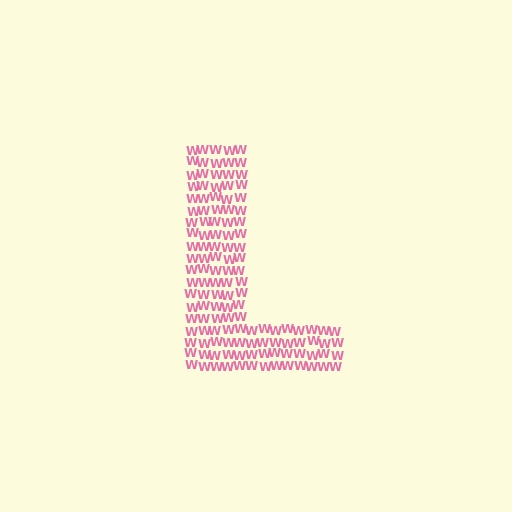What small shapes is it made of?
It is made of small letter W's.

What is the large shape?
The large shape is the letter L.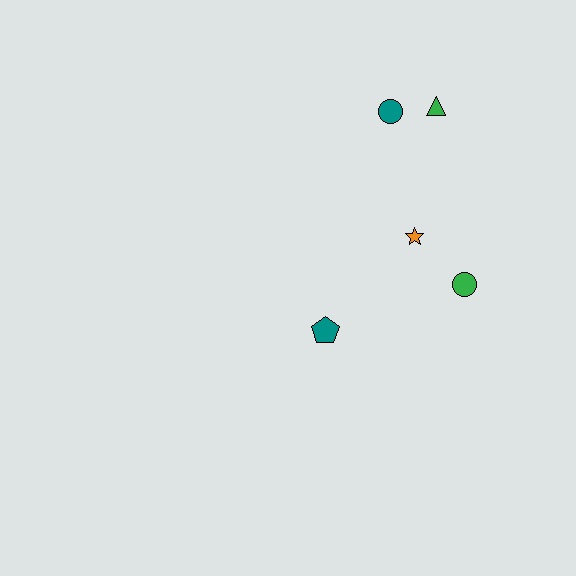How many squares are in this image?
There are no squares.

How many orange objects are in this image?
There is 1 orange object.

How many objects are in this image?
There are 5 objects.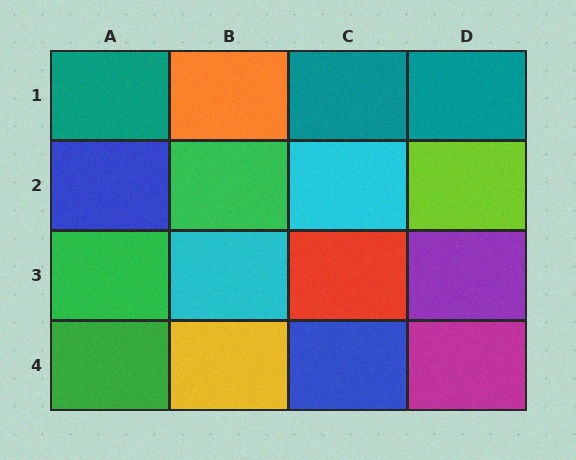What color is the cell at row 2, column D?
Lime.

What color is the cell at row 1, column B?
Orange.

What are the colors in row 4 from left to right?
Green, yellow, blue, magenta.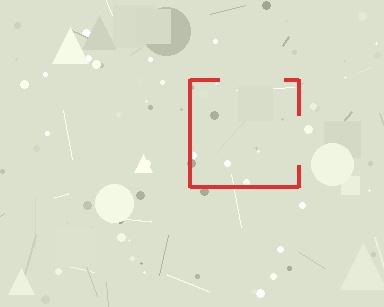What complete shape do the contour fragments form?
The contour fragments form a square.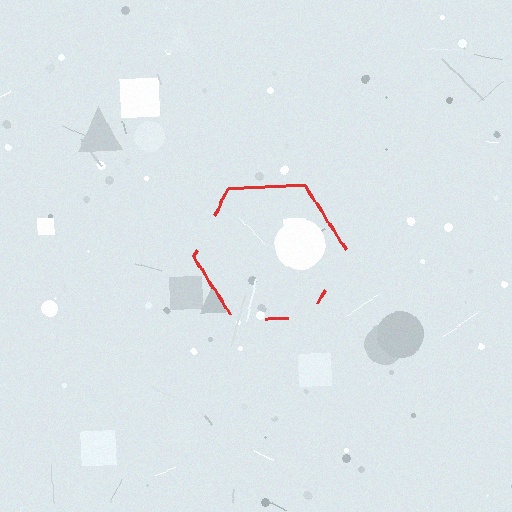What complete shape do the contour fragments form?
The contour fragments form a hexagon.